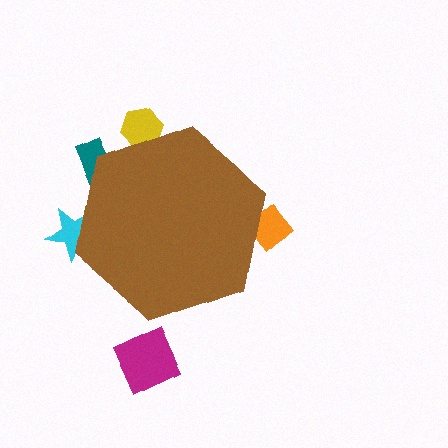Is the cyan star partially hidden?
Yes, the cyan star is partially hidden behind the brown hexagon.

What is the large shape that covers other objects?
A brown hexagon.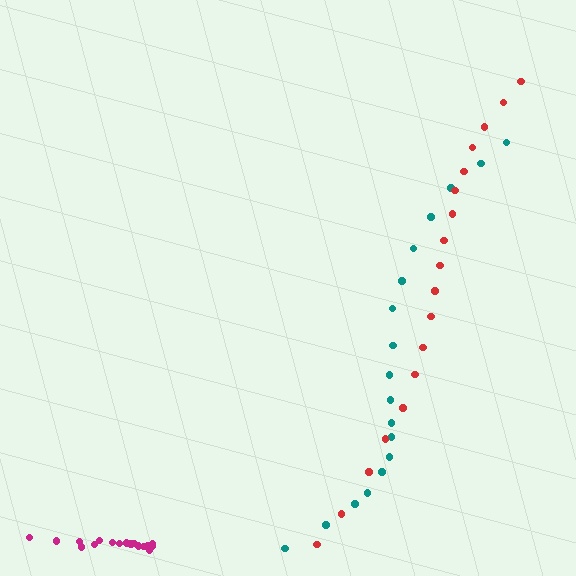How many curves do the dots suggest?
There are 3 distinct paths.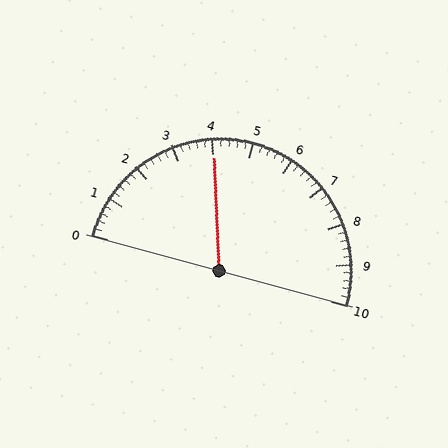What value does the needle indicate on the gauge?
The needle indicates approximately 4.0.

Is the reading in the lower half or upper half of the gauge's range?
The reading is in the lower half of the range (0 to 10).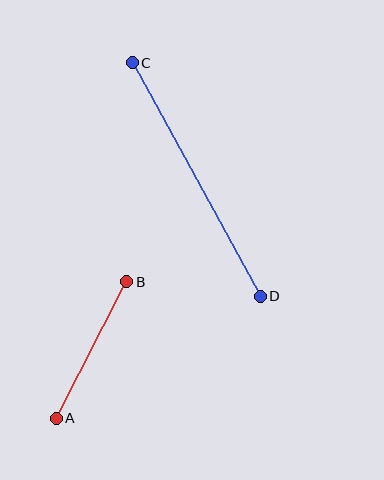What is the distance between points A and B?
The distance is approximately 154 pixels.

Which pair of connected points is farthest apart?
Points C and D are farthest apart.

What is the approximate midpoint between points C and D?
The midpoint is at approximately (196, 180) pixels.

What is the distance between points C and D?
The distance is approximately 266 pixels.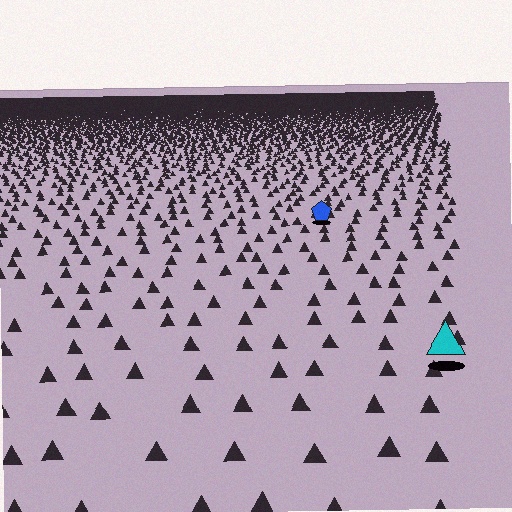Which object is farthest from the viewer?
The blue pentagon is farthest from the viewer. It appears smaller and the ground texture around it is denser.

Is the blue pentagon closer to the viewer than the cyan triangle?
No. The cyan triangle is closer — you can tell from the texture gradient: the ground texture is coarser near it.